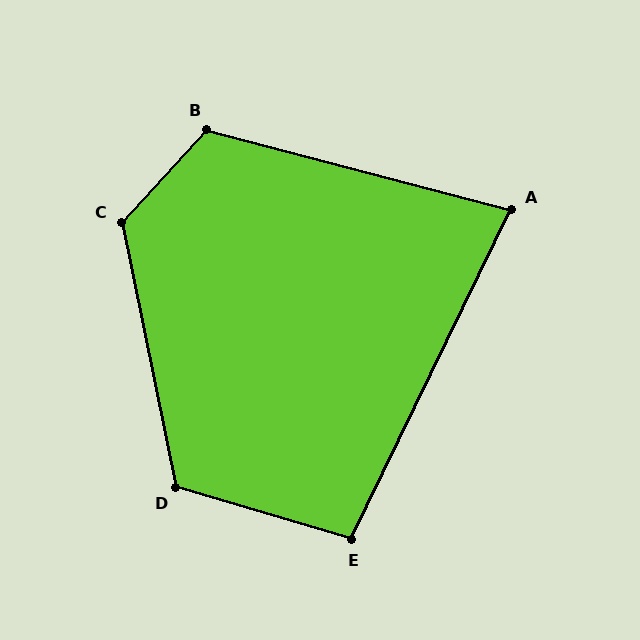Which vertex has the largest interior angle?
C, at approximately 126 degrees.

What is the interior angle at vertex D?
Approximately 118 degrees (obtuse).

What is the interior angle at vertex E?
Approximately 100 degrees (obtuse).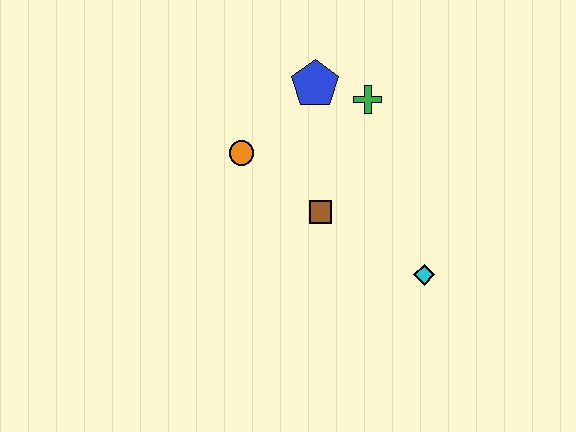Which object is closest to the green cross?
The blue pentagon is closest to the green cross.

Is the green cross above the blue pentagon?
No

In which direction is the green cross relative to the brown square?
The green cross is above the brown square.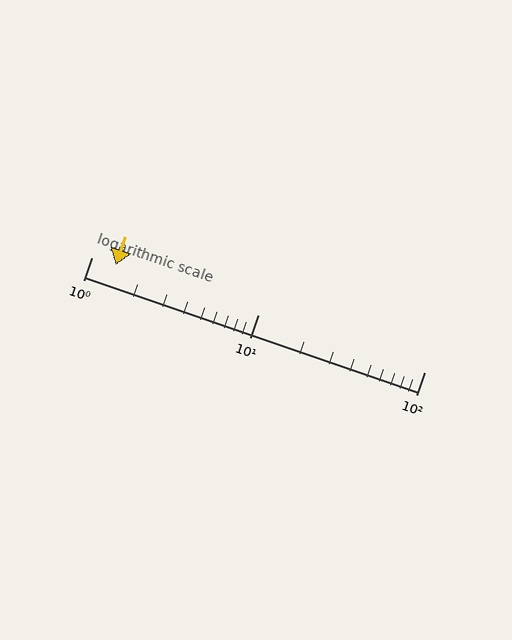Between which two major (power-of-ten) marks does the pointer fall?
The pointer is between 1 and 10.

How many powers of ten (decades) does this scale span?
The scale spans 2 decades, from 1 to 100.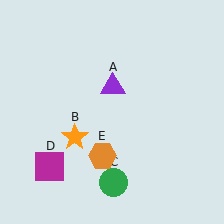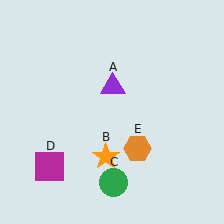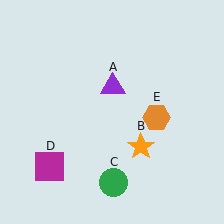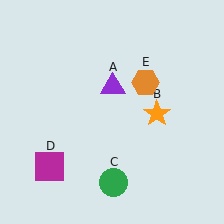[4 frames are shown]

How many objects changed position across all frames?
2 objects changed position: orange star (object B), orange hexagon (object E).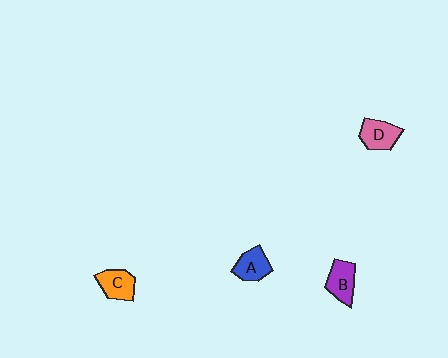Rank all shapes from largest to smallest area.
From largest to smallest: B (purple), D (pink), C (orange), A (blue).